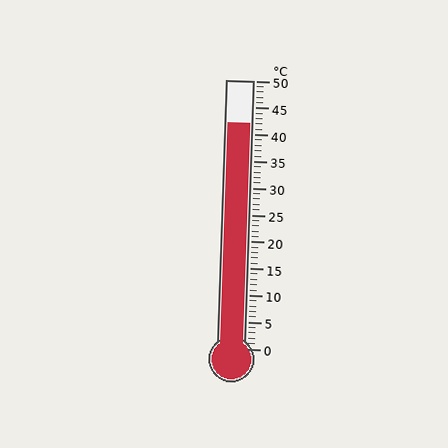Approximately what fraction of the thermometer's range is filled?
The thermometer is filled to approximately 85% of its range.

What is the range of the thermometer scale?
The thermometer scale ranges from 0°C to 50°C.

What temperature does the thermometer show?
The thermometer shows approximately 42°C.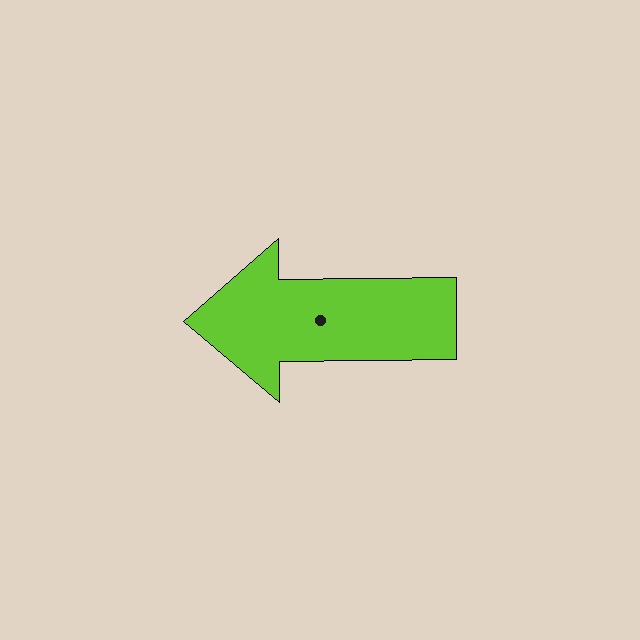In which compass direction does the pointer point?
West.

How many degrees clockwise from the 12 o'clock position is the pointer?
Approximately 270 degrees.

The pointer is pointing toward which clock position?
Roughly 9 o'clock.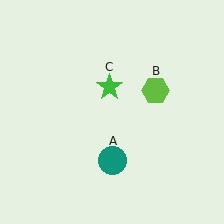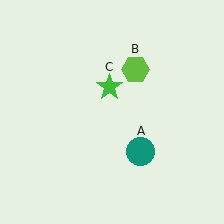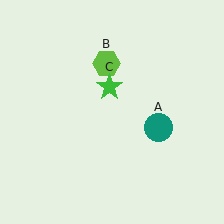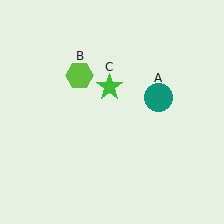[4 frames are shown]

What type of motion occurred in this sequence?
The teal circle (object A), lime hexagon (object B) rotated counterclockwise around the center of the scene.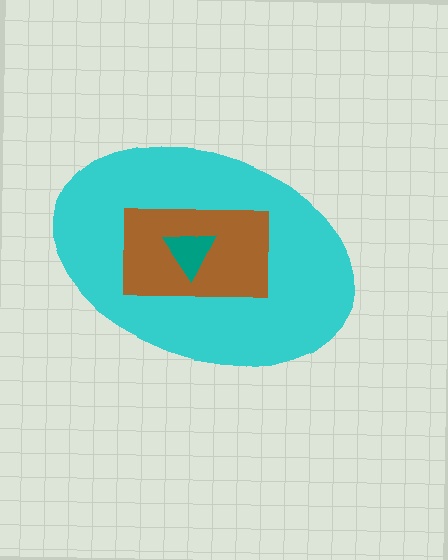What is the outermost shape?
The cyan ellipse.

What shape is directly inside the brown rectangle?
The teal triangle.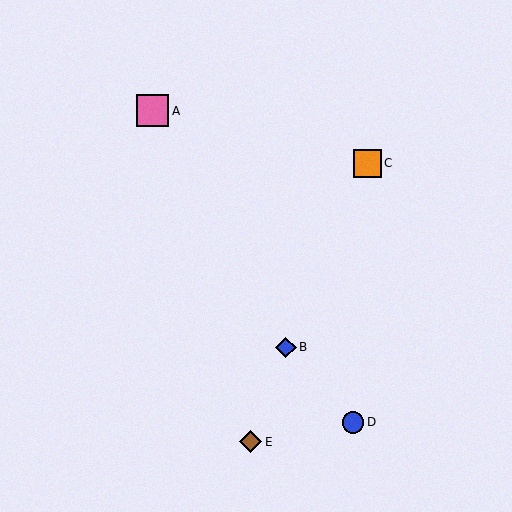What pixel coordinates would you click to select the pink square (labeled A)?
Click at (152, 111) to select the pink square A.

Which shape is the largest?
The pink square (labeled A) is the largest.